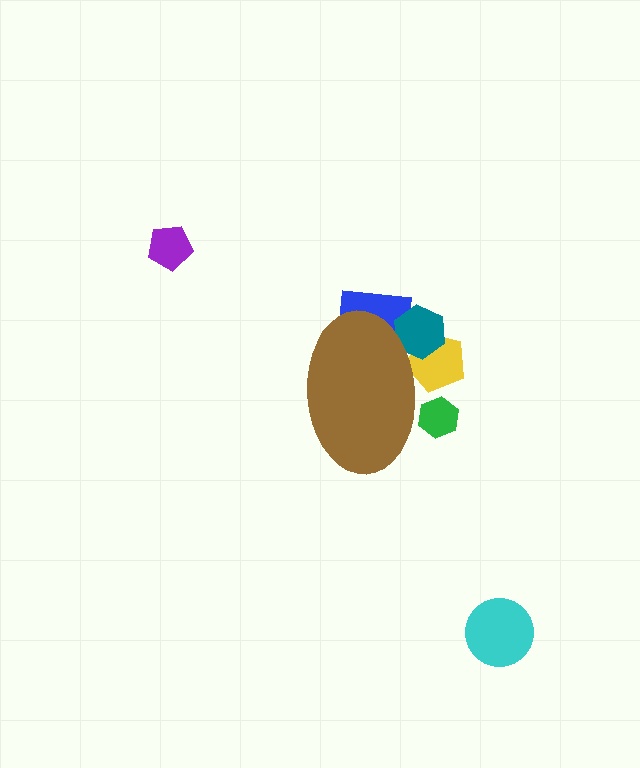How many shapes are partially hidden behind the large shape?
4 shapes are partially hidden.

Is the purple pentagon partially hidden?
No, the purple pentagon is fully visible.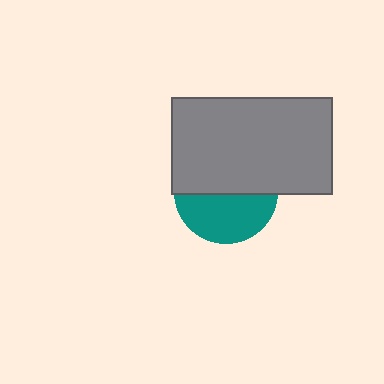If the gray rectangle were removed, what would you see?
You would see the complete teal circle.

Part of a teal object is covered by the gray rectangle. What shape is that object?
It is a circle.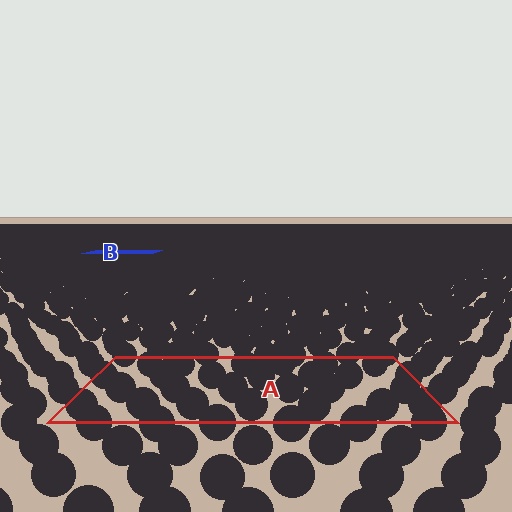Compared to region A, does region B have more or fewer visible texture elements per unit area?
Region B has more texture elements per unit area — they are packed more densely because it is farther away.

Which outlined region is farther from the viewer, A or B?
Region B is farther from the viewer — the texture elements inside it appear smaller and more densely packed.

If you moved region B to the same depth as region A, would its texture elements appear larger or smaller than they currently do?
They would appear larger. At a closer depth, the same texture elements are projected at a bigger on-screen size.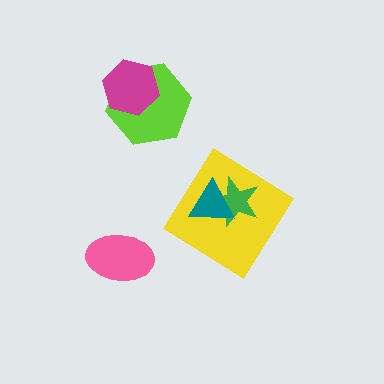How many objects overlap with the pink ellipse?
0 objects overlap with the pink ellipse.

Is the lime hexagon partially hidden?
Yes, it is partially covered by another shape.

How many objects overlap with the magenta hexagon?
1 object overlaps with the magenta hexagon.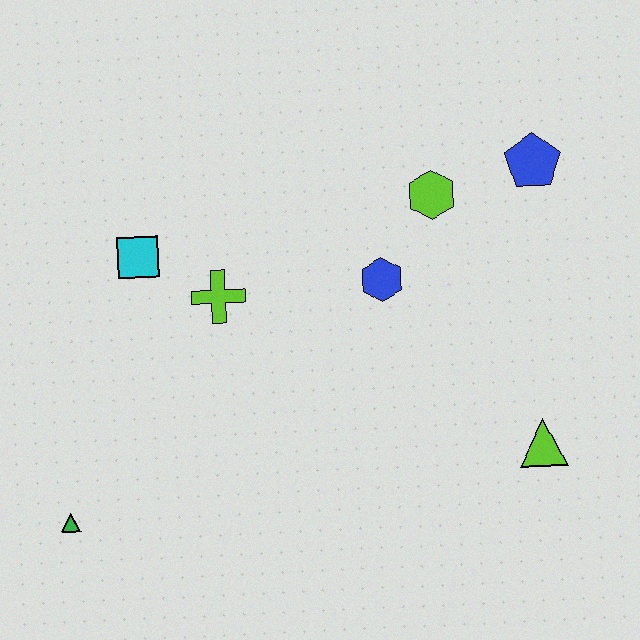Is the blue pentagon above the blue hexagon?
Yes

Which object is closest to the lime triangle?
The blue hexagon is closest to the lime triangle.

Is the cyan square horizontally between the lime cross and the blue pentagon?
No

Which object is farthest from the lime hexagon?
The green triangle is farthest from the lime hexagon.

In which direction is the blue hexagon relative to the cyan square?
The blue hexagon is to the right of the cyan square.